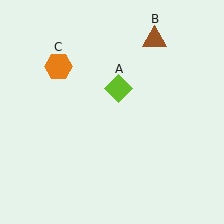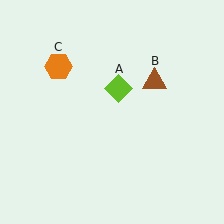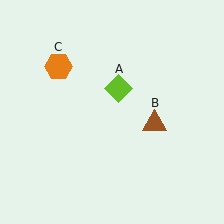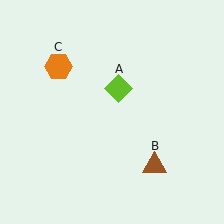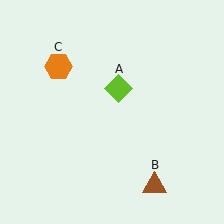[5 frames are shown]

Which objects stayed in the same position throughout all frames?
Lime diamond (object A) and orange hexagon (object C) remained stationary.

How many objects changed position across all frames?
1 object changed position: brown triangle (object B).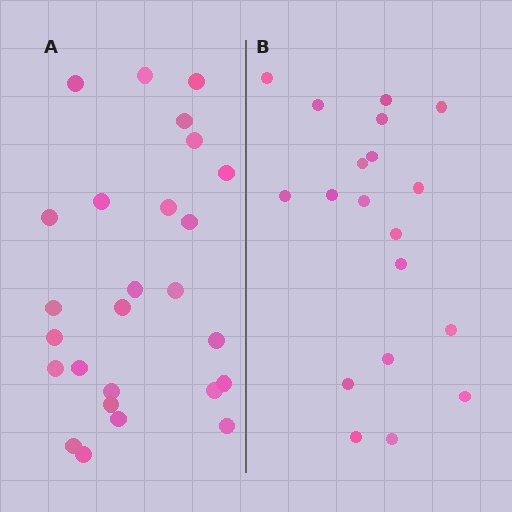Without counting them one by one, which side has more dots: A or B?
Region A (the left region) has more dots.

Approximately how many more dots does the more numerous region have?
Region A has roughly 8 or so more dots than region B.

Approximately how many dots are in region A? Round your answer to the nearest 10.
About 30 dots. (The exact count is 26, which rounds to 30.)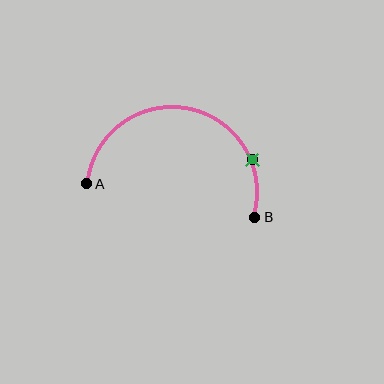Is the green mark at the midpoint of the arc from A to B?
No. The green mark lies on the arc but is closer to endpoint B. The arc midpoint would be at the point on the curve equidistant along the arc from both A and B.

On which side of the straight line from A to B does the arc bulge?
The arc bulges above the straight line connecting A and B.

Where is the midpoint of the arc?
The arc midpoint is the point on the curve farthest from the straight line joining A and B. It sits above that line.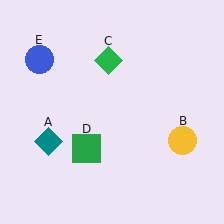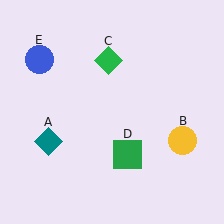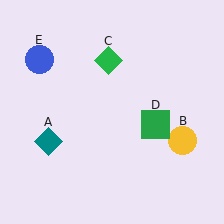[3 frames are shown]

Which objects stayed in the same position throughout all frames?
Teal diamond (object A) and yellow circle (object B) and green diamond (object C) and blue circle (object E) remained stationary.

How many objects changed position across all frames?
1 object changed position: green square (object D).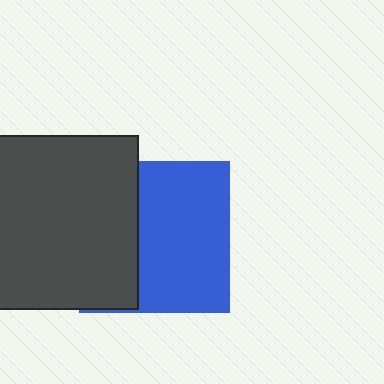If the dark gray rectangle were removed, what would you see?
You would see the complete blue square.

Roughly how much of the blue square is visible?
About half of it is visible (roughly 61%).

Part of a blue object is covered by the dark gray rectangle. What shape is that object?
It is a square.